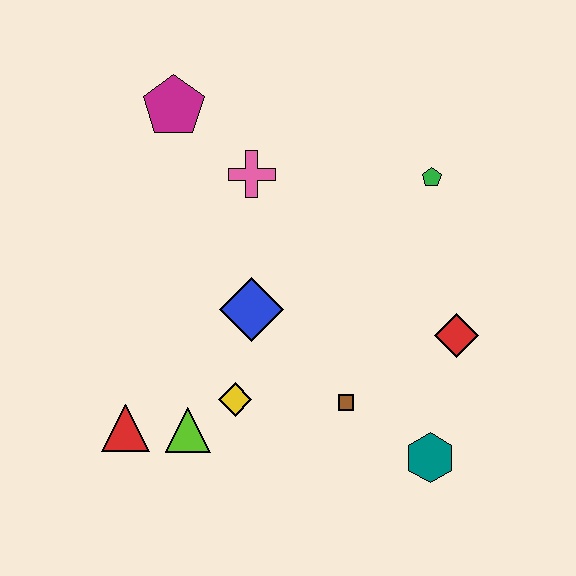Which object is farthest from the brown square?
The magenta pentagon is farthest from the brown square.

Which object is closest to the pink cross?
The magenta pentagon is closest to the pink cross.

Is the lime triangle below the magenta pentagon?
Yes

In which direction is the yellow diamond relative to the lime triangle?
The yellow diamond is to the right of the lime triangle.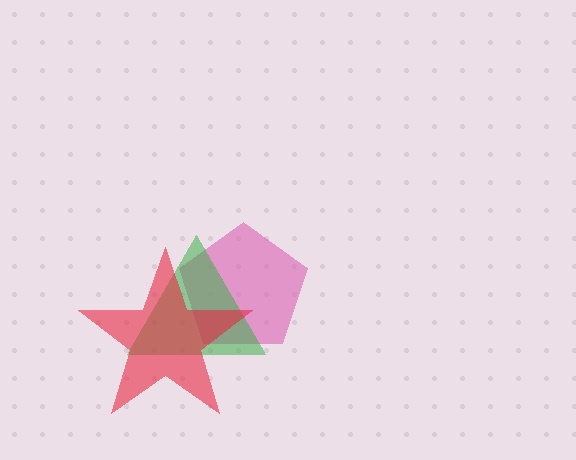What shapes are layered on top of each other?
The layered shapes are: a pink pentagon, a green triangle, a red star.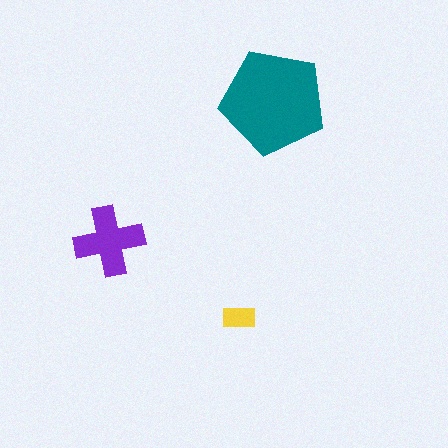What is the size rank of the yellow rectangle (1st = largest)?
3rd.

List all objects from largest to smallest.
The teal pentagon, the purple cross, the yellow rectangle.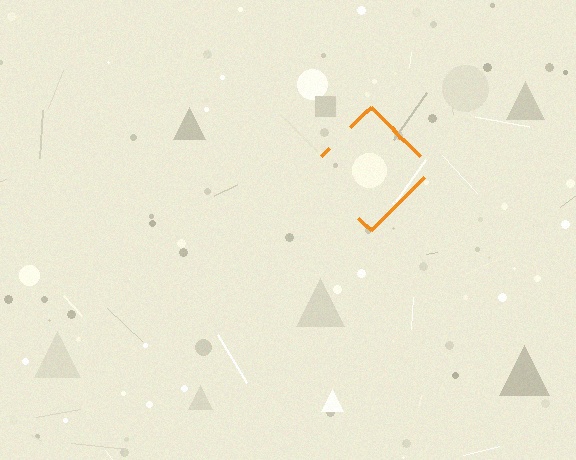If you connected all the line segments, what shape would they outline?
They would outline a diamond.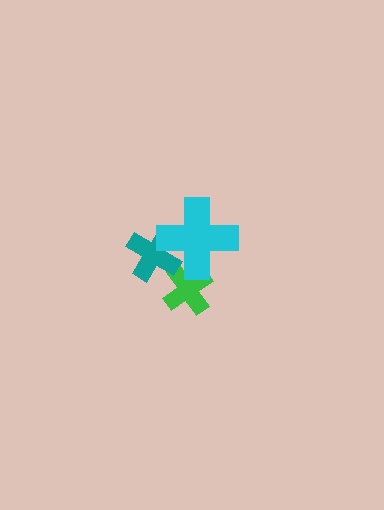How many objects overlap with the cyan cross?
2 objects overlap with the cyan cross.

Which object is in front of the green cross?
The cyan cross is in front of the green cross.